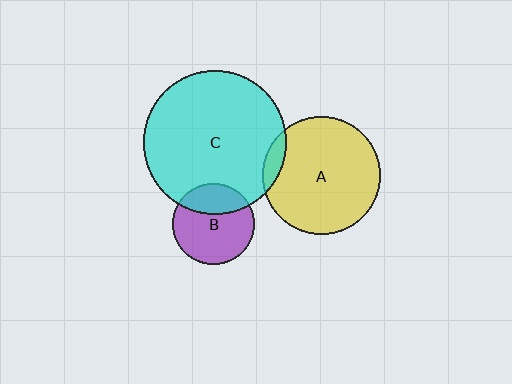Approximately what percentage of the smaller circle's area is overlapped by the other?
Approximately 10%.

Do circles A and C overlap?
Yes.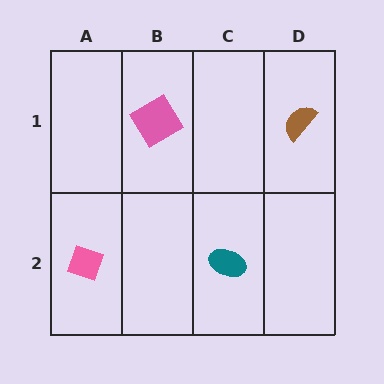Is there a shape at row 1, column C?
No, that cell is empty.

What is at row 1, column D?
A brown semicircle.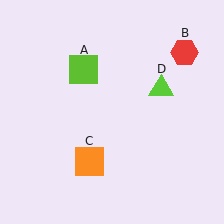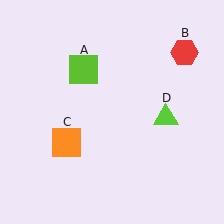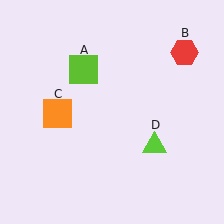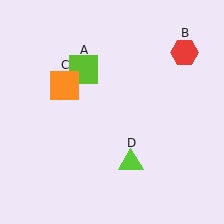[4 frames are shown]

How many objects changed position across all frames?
2 objects changed position: orange square (object C), lime triangle (object D).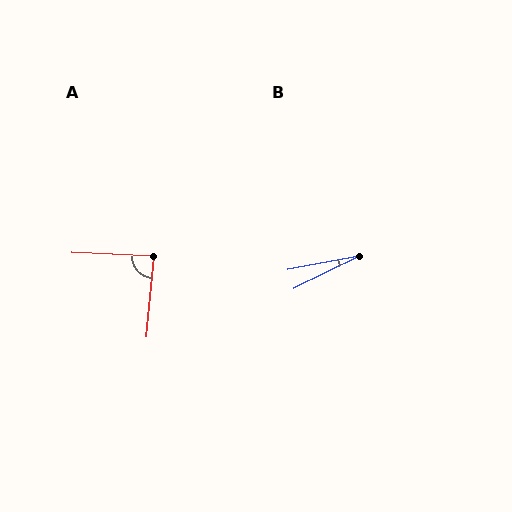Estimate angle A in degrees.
Approximately 87 degrees.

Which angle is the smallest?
B, at approximately 16 degrees.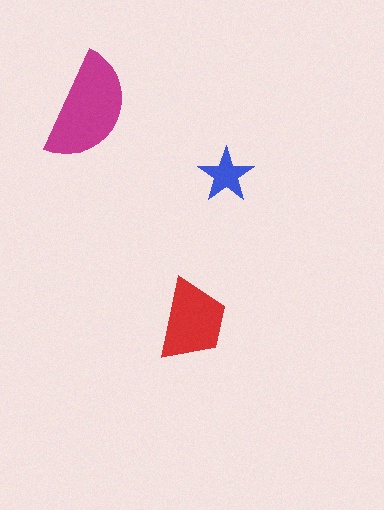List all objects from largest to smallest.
The magenta semicircle, the red trapezoid, the blue star.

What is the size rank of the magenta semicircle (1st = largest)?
1st.